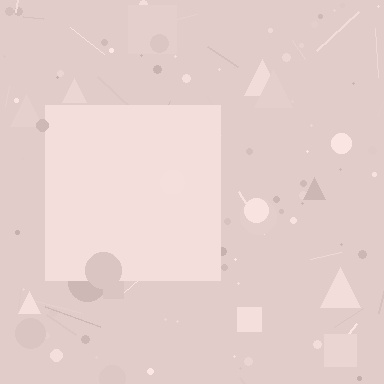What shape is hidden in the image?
A square is hidden in the image.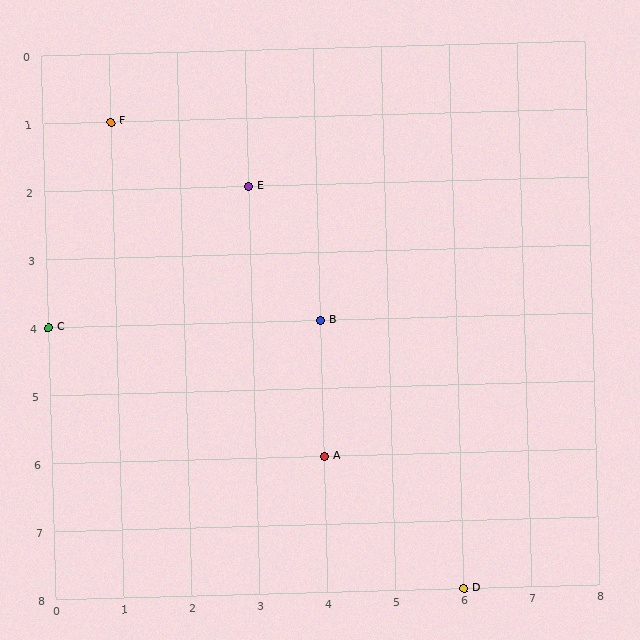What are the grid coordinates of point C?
Point C is at grid coordinates (0, 4).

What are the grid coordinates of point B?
Point B is at grid coordinates (4, 4).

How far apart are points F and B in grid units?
Points F and B are 3 columns and 3 rows apart (about 4.2 grid units diagonally).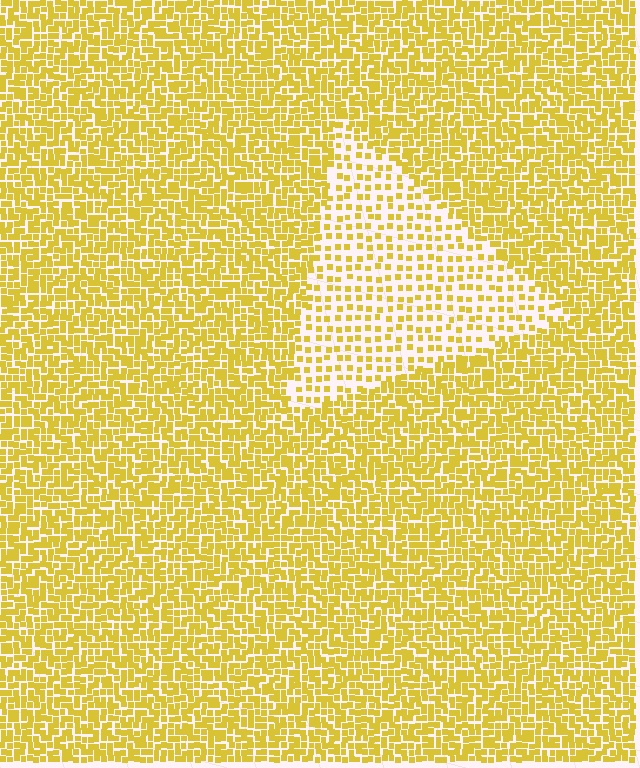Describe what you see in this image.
The image contains small yellow elements arranged at two different densities. A triangle-shaped region is visible where the elements are less densely packed than the surrounding area.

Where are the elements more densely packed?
The elements are more densely packed outside the triangle boundary.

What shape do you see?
I see a triangle.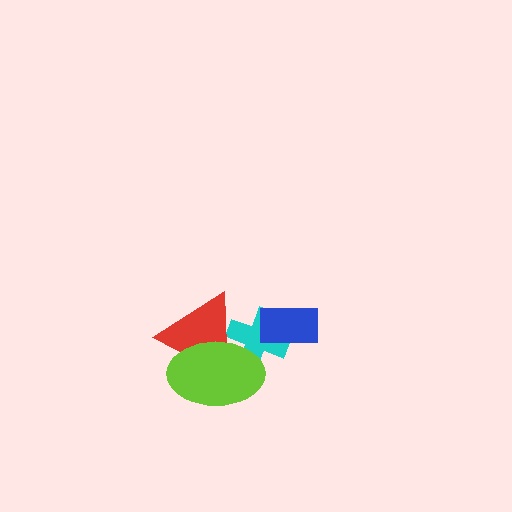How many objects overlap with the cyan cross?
3 objects overlap with the cyan cross.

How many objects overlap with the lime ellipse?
2 objects overlap with the lime ellipse.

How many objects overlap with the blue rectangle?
1 object overlaps with the blue rectangle.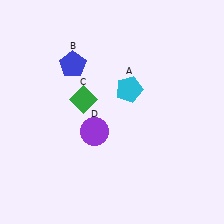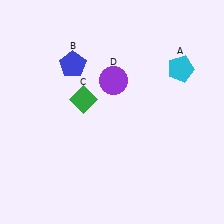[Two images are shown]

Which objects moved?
The objects that moved are: the cyan pentagon (A), the purple circle (D).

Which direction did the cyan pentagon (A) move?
The cyan pentagon (A) moved right.